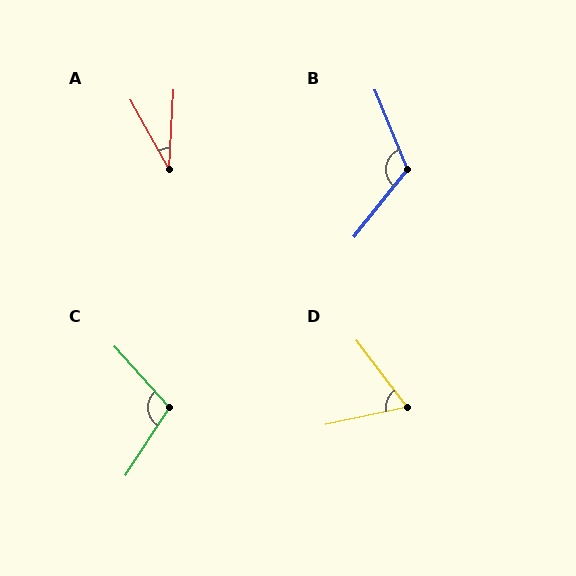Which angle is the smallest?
A, at approximately 32 degrees.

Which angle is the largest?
B, at approximately 120 degrees.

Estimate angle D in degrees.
Approximately 65 degrees.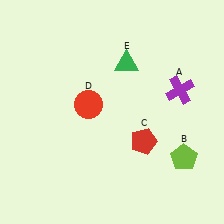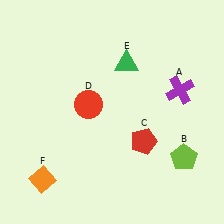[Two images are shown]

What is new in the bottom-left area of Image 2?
An orange diamond (F) was added in the bottom-left area of Image 2.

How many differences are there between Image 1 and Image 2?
There is 1 difference between the two images.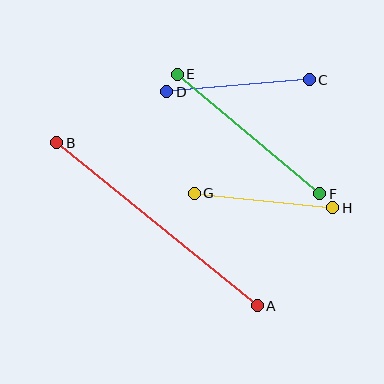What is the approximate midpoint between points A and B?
The midpoint is at approximately (157, 224) pixels.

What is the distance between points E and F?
The distance is approximately 186 pixels.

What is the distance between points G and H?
The distance is approximately 139 pixels.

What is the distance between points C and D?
The distance is approximately 143 pixels.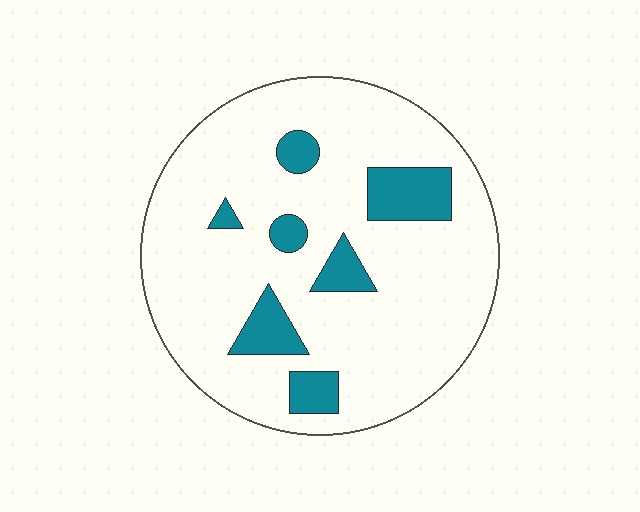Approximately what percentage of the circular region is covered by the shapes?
Approximately 15%.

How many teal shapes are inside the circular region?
7.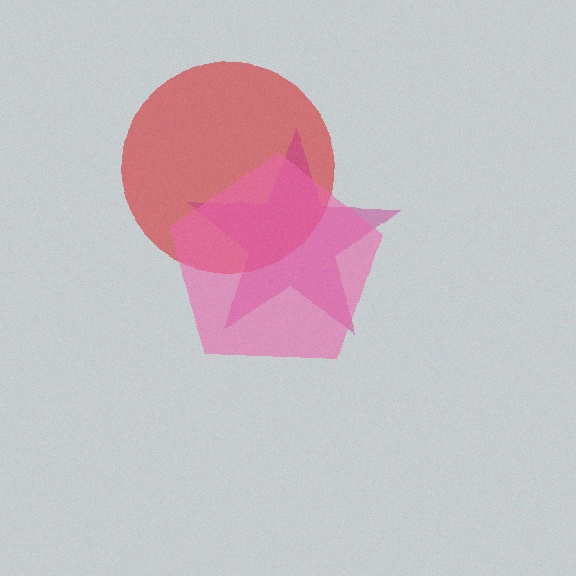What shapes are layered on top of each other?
The layered shapes are: a red circle, a magenta star, a pink pentagon.